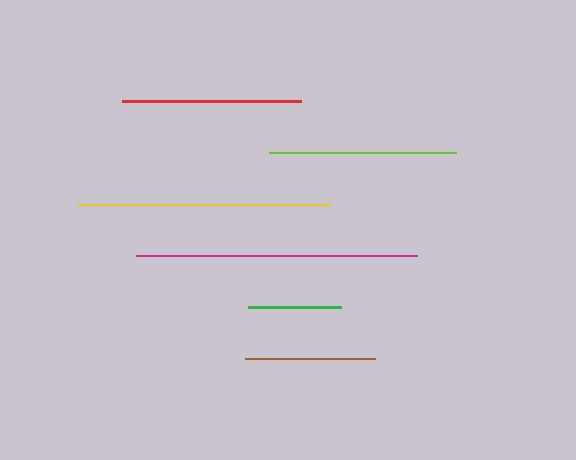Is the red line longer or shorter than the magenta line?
The magenta line is longer than the red line.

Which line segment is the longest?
The magenta line is the longest at approximately 281 pixels.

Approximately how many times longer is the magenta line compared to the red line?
The magenta line is approximately 1.6 times the length of the red line.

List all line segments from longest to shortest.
From longest to shortest: magenta, yellow, lime, red, brown, green.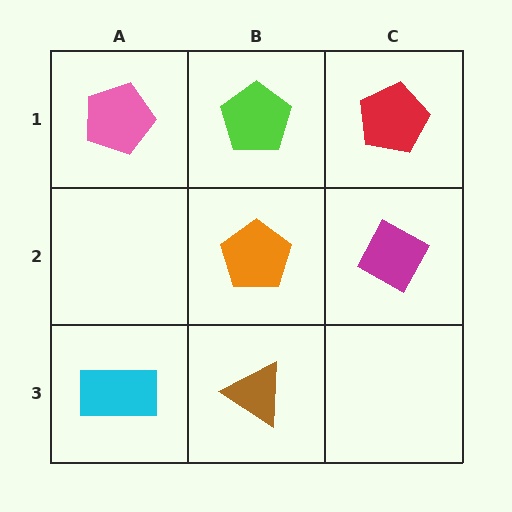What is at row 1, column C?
A red pentagon.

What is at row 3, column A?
A cyan rectangle.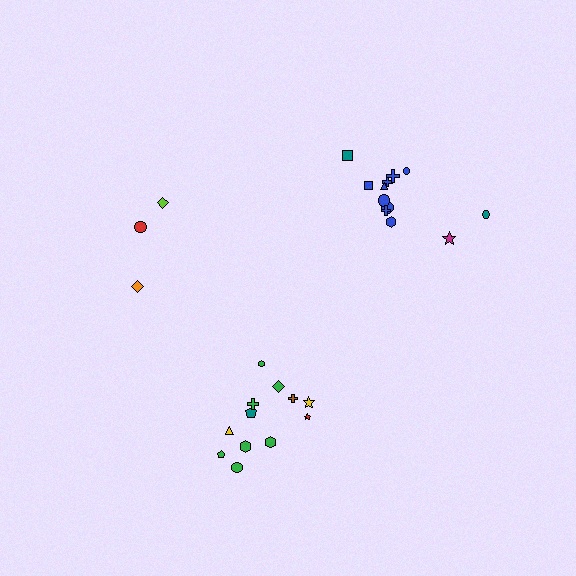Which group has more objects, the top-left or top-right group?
The top-right group.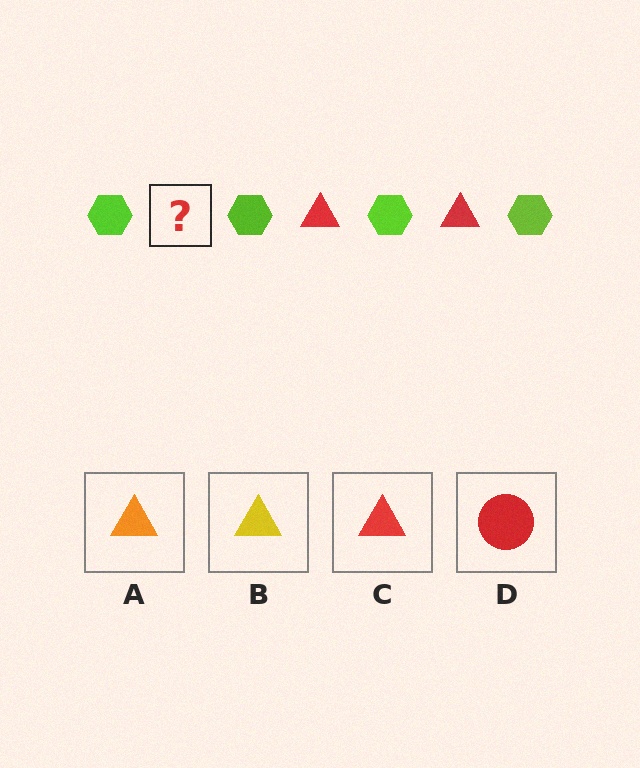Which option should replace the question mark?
Option C.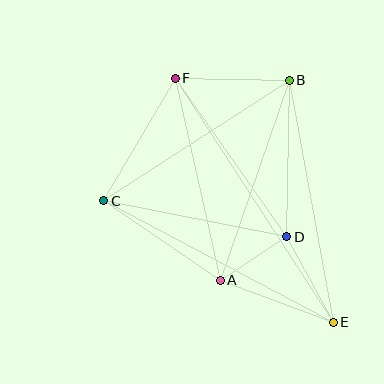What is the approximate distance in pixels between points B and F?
The distance between B and F is approximately 114 pixels.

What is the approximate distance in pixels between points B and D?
The distance between B and D is approximately 156 pixels.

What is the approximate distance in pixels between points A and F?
The distance between A and F is approximately 207 pixels.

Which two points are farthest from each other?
Points E and F are farthest from each other.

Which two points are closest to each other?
Points A and D are closest to each other.